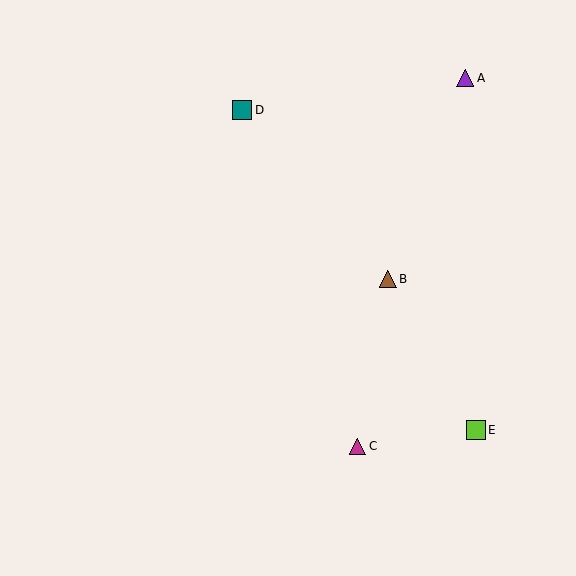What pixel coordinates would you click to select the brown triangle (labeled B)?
Click at (388, 279) to select the brown triangle B.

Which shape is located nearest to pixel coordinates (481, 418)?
The lime square (labeled E) at (476, 430) is nearest to that location.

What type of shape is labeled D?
Shape D is a teal square.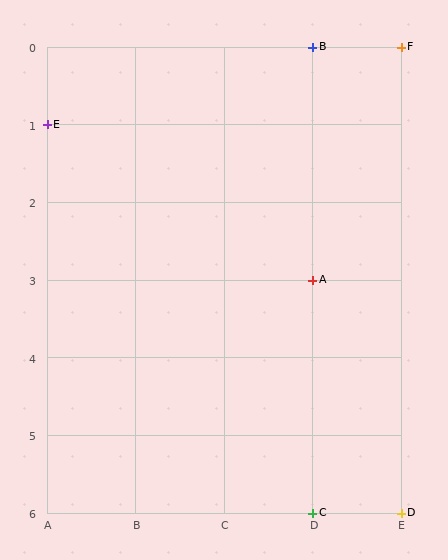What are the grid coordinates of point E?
Point E is at grid coordinates (A, 1).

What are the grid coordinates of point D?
Point D is at grid coordinates (E, 6).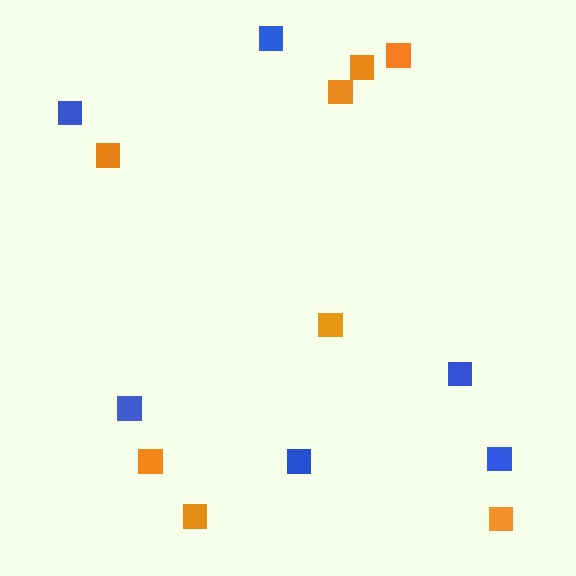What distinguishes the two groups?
There are 2 groups: one group of orange squares (8) and one group of blue squares (6).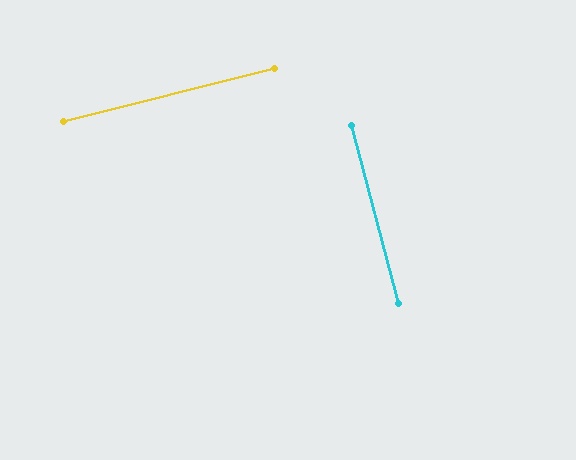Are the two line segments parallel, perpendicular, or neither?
Perpendicular — they meet at approximately 89°.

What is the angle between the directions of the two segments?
Approximately 89 degrees.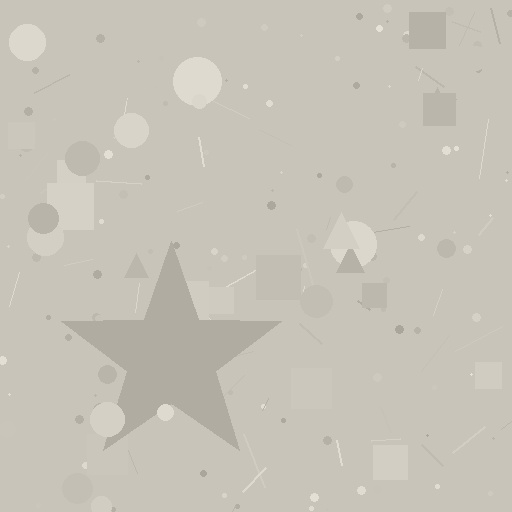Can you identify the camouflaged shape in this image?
The camouflaged shape is a star.